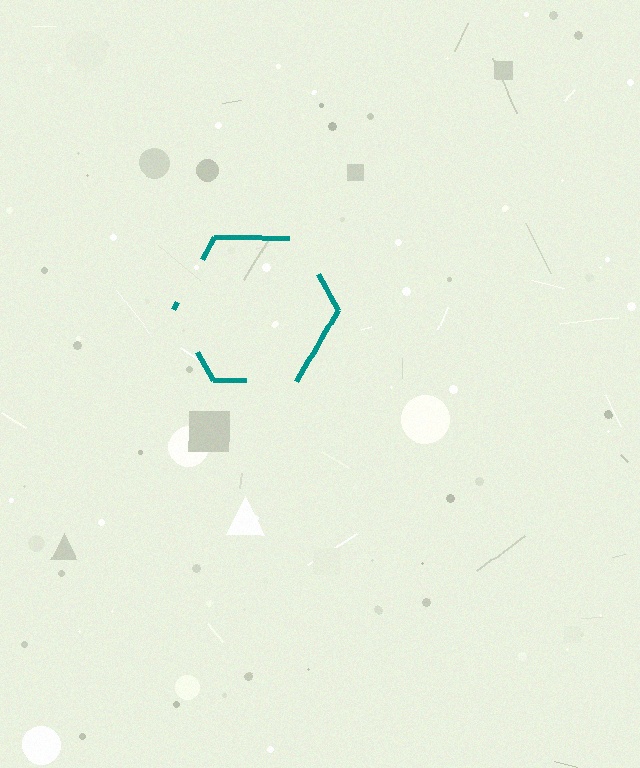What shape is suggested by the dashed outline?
The dashed outline suggests a hexagon.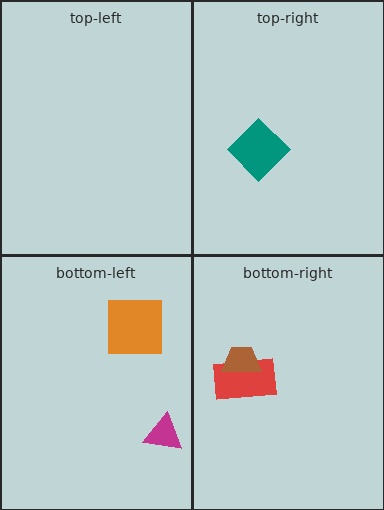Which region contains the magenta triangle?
The bottom-left region.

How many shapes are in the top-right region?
1.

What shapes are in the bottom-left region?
The orange square, the magenta triangle.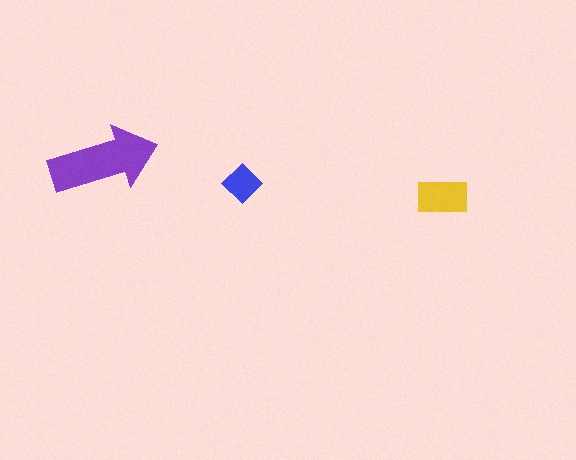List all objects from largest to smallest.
The purple arrow, the yellow rectangle, the blue diamond.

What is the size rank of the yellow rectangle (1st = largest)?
2nd.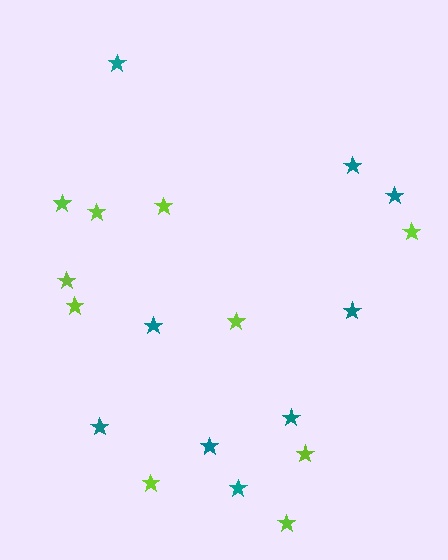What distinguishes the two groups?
There are 2 groups: one group of teal stars (9) and one group of lime stars (10).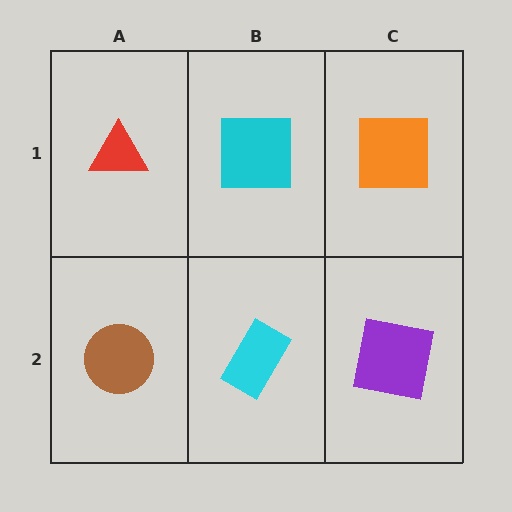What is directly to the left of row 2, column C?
A cyan rectangle.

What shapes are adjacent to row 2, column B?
A cyan square (row 1, column B), a brown circle (row 2, column A), a purple square (row 2, column C).